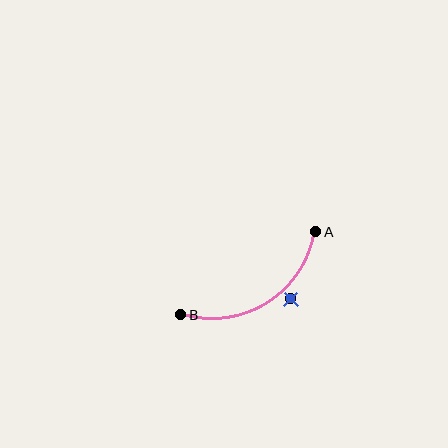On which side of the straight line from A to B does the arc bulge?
The arc bulges below the straight line connecting A and B.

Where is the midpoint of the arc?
The arc midpoint is the point on the curve farthest from the straight line joining A and B. It sits below that line.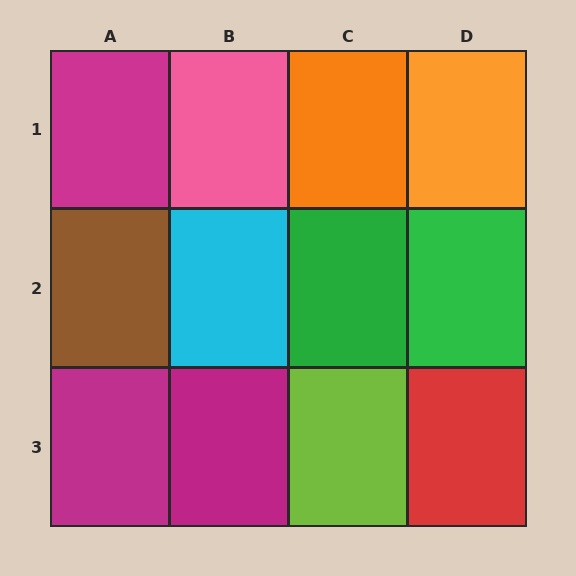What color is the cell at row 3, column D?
Red.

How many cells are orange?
2 cells are orange.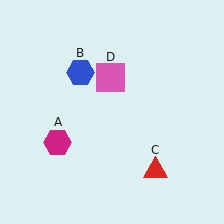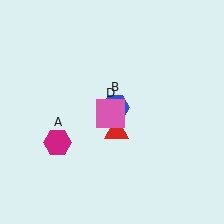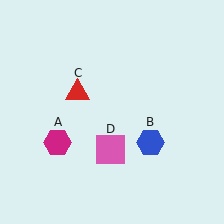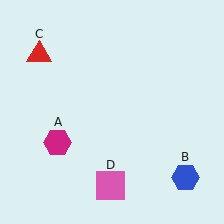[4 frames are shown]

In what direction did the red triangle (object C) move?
The red triangle (object C) moved up and to the left.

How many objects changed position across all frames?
3 objects changed position: blue hexagon (object B), red triangle (object C), pink square (object D).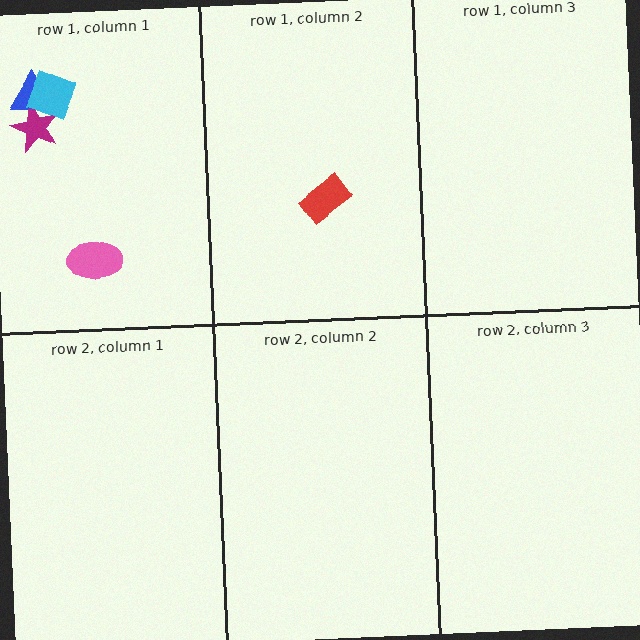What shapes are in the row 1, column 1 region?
The magenta star, the blue triangle, the cyan diamond, the pink ellipse.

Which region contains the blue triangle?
The row 1, column 1 region.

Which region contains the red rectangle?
The row 1, column 2 region.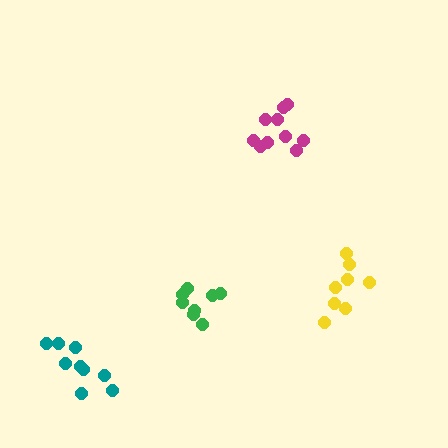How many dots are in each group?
Group 1: 8 dots, Group 2: 10 dots, Group 3: 9 dots, Group 4: 8 dots (35 total).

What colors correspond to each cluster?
The clusters are colored: yellow, magenta, teal, green.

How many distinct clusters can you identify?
There are 4 distinct clusters.